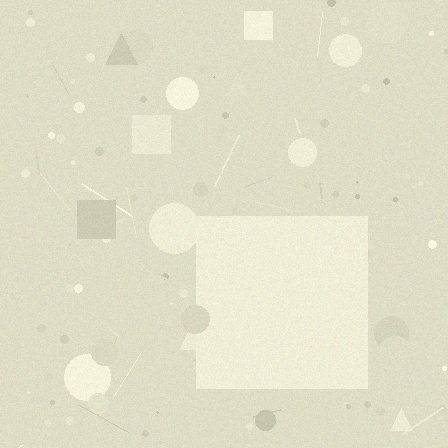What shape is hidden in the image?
A square is hidden in the image.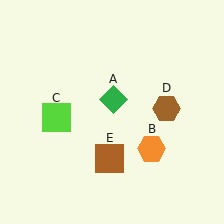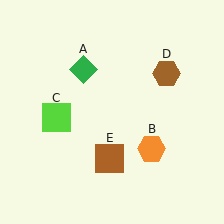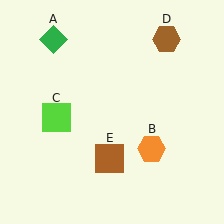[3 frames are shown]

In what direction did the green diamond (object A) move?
The green diamond (object A) moved up and to the left.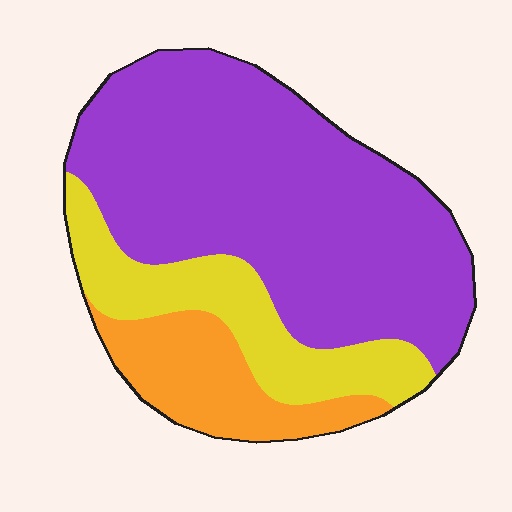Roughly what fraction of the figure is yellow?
Yellow takes up between a sixth and a third of the figure.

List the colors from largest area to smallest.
From largest to smallest: purple, yellow, orange.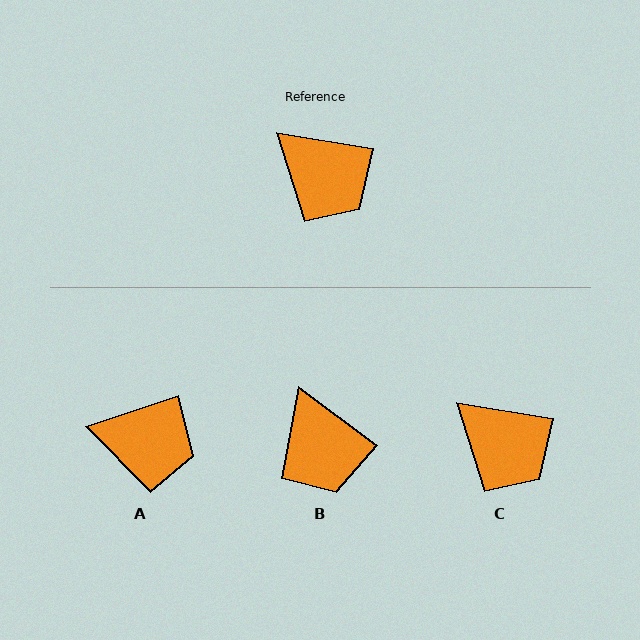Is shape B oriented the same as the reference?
No, it is off by about 28 degrees.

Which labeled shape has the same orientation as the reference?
C.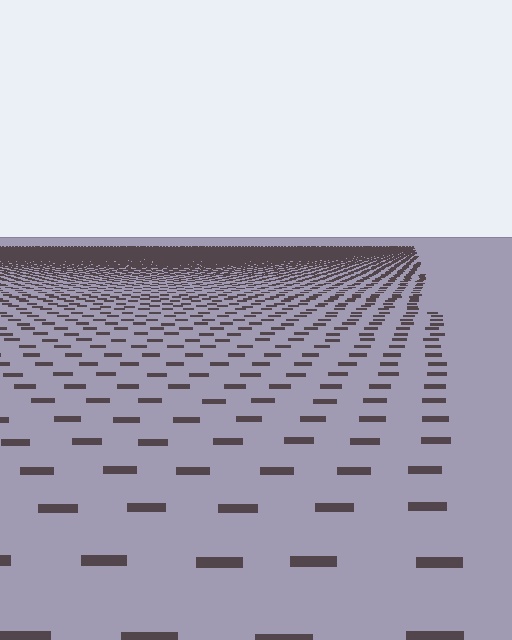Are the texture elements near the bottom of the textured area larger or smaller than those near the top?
Larger. Near the bottom, elements are closer to the viewer and appear at a bigger on-screen size.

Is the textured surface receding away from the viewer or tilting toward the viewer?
The surface is receding away from the viewer. Texture elements get smaller and denser toward the top.